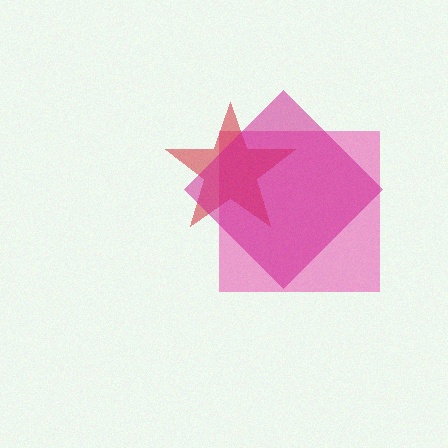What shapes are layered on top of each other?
The layered shapes are: a pink square, a red star, a magenta diamond.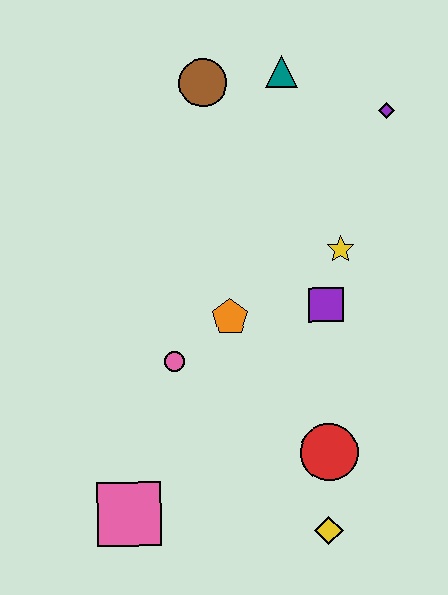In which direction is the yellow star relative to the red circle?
The yellow star is above the red circle.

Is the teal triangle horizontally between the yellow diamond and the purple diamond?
No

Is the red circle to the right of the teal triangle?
Yes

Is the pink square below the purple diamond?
Yes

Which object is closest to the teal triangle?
The brown circle is closest to the teal triangle.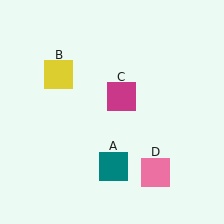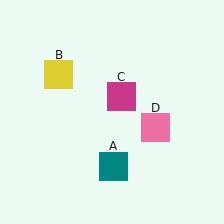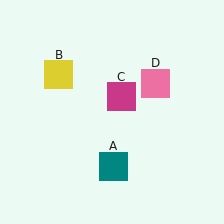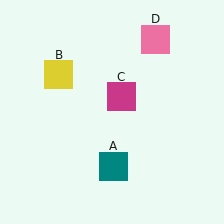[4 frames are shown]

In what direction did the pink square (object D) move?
The pink square (object D) moved up.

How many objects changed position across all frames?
1 object changed position: pink square (object D).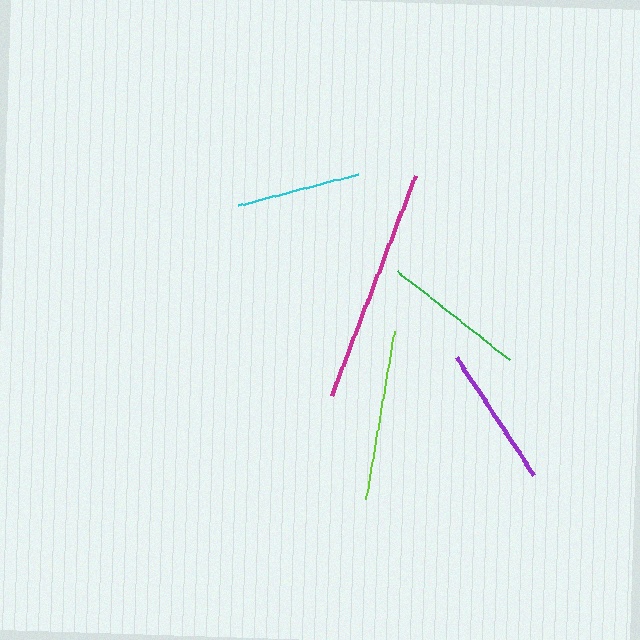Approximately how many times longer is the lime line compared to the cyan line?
The lime line is approximately 1.4 times the length of the cyan line.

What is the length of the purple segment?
The purple segment is approximately 141 pixels long.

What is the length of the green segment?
The green segment is approximately 143 pixels long.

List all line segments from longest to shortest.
From longest to shortest: magenta, lime, green, purple, cyan.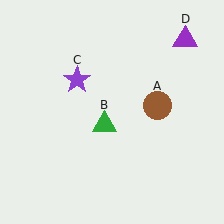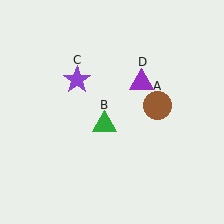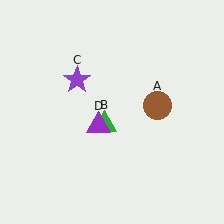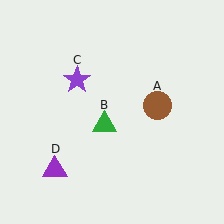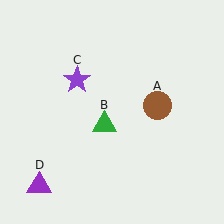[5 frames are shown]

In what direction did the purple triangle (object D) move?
The purple triangle (object D) moved down and to the left.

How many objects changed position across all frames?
1 object changed position: purple triangle (object D).